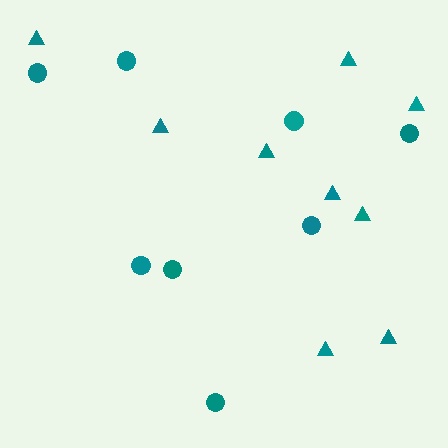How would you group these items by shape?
There are 2 groups: one group of circles (8) and one group of triangles (9).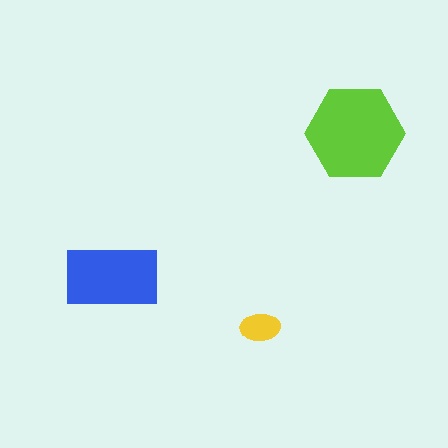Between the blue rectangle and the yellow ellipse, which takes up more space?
The blue rectangle.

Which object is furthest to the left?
The blue rectangle is leftmost.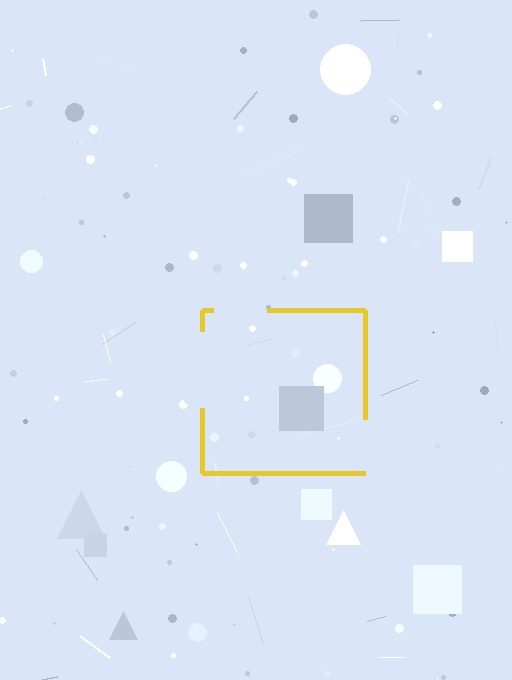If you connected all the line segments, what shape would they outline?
They would outline a square.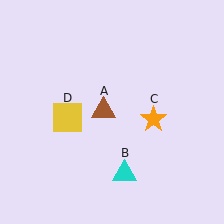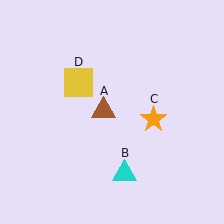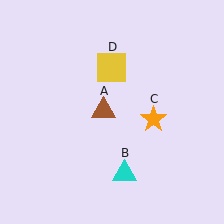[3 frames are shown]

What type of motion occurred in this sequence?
The yellow square (object D) rotated clockwise around the center of the scene.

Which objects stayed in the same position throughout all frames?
Brown triangle (object A) and cyan triangle (object B) and orange star (object C) remained stationary.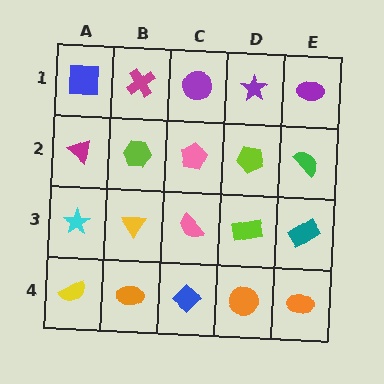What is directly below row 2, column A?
A cyan star.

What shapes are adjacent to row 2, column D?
A purple star (row 1, column D), a lime rectangle (row 3, column D), a pink pentagon (row 2, column C), a green semicircle (row 2, column E).